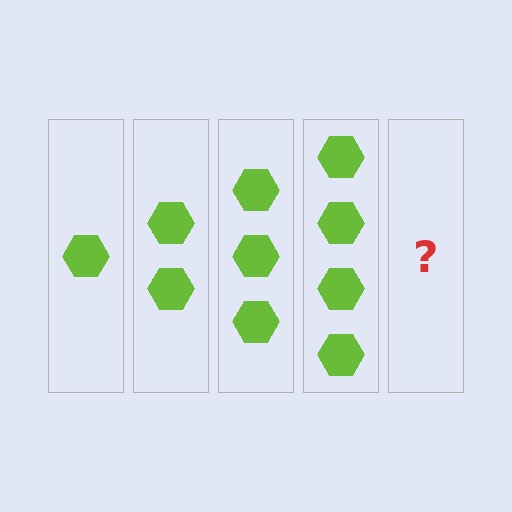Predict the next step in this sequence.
The next step is 5 hexagons.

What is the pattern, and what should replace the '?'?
The pattern is that each step adds one more hexagon. The '?' should be 5 hexagons.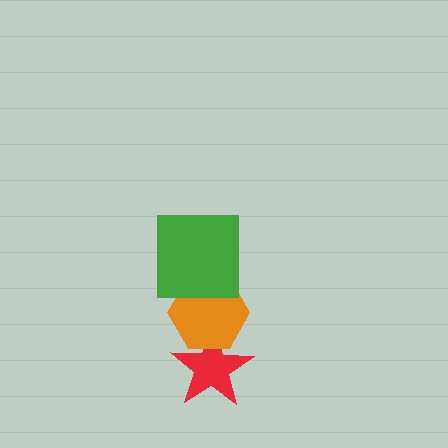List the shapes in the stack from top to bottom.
From top to bottom: the green square, the orange hexagon, the red star.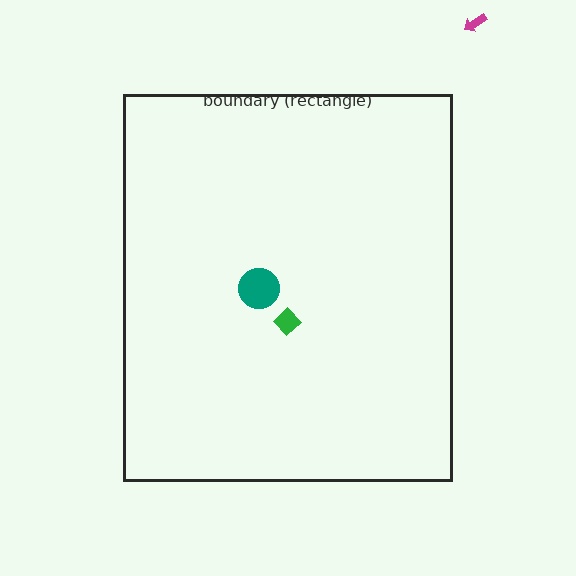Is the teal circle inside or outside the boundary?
Inside.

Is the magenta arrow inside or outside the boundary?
Outside.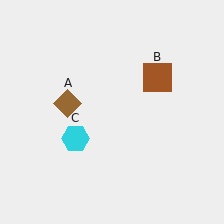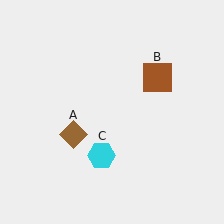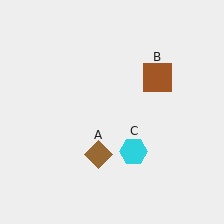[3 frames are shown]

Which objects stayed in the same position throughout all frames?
Brown square (object B) remained stationary.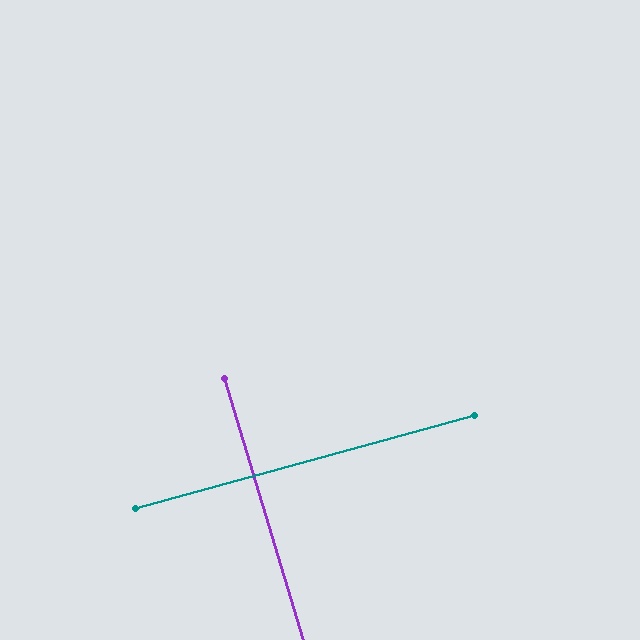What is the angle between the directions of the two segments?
Approximately 89 degrees.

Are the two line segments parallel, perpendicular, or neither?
Perpendicular — they meet at approximately 89°.